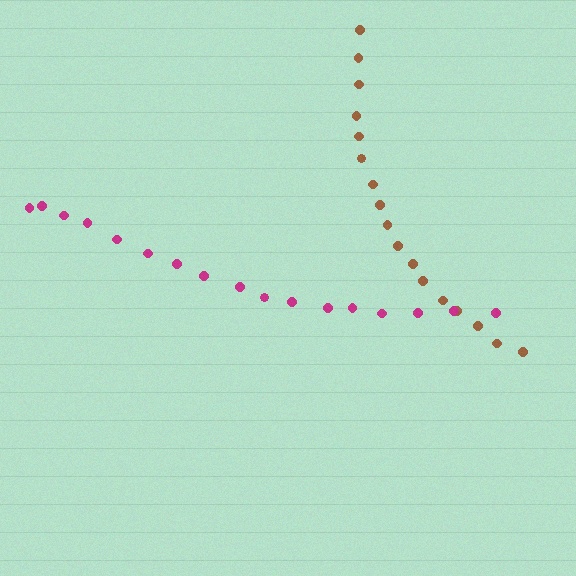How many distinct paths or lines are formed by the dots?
There are 2 distinct paths.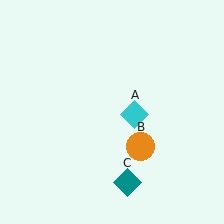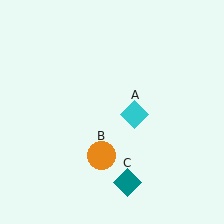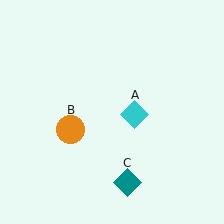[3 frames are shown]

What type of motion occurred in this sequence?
The orange circle (object B) rotated clockwise around the center of the scene.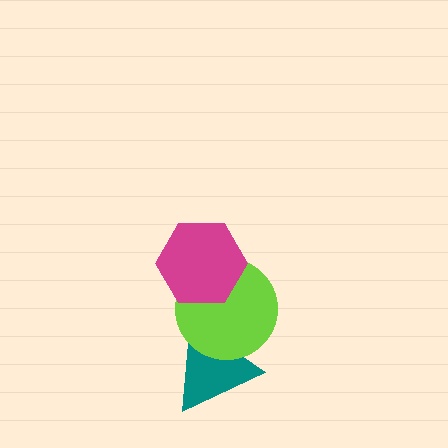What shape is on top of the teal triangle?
The lime circle is on top of the teal triangle.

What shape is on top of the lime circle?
The magenta hexagon is on top of the lime circle.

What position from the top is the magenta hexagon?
The magenta hexagon is 1st from the top.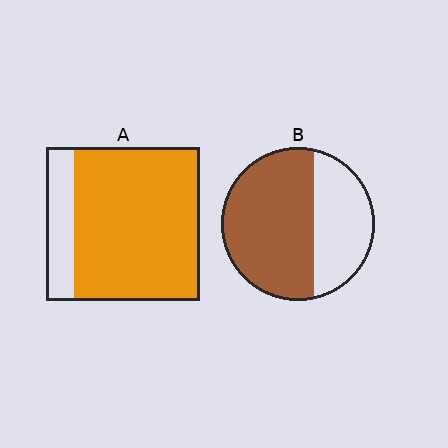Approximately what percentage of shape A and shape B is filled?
A is approximately 80% and B is approximately 65%.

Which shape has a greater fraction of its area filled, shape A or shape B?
Shape A.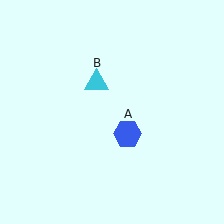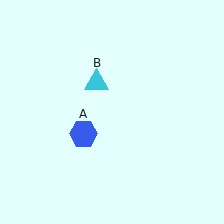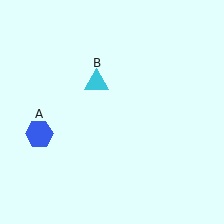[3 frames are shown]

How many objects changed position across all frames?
1 object changed position: blue hexagon (object A).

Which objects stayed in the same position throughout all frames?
Cyan triangle (object B) remained stationary.